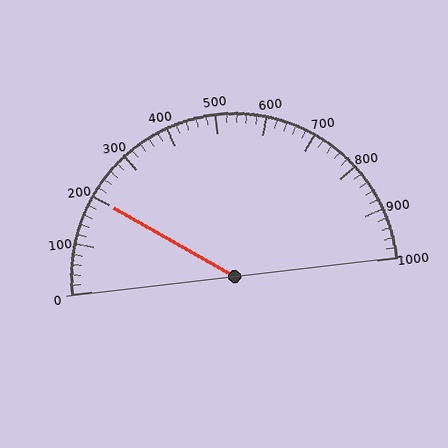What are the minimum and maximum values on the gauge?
The gauge ranges from 0 to 1000.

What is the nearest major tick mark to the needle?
The nearest major tick mark is 200.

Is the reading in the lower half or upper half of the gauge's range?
The reading is in the lower half of the range (0 to 1000).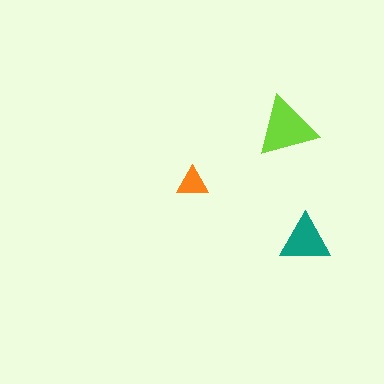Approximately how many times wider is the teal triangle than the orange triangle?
About 1.5 times wider.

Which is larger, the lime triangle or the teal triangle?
The lime one.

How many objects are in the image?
There are 3 objects in the image.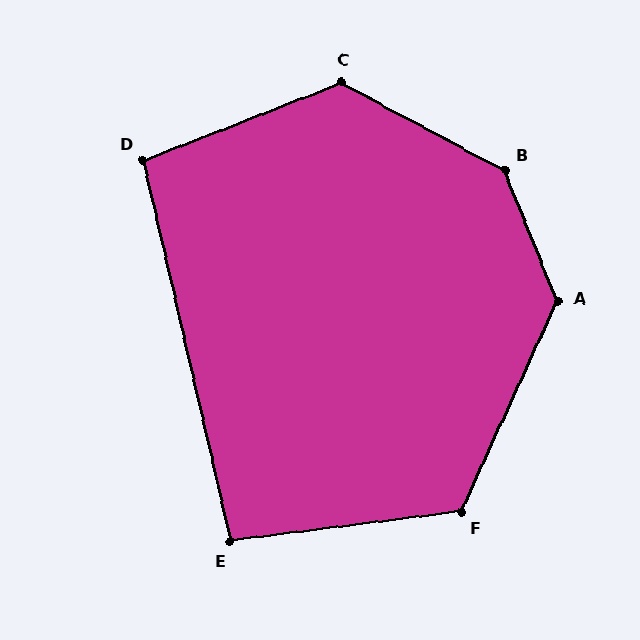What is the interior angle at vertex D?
Approximately 99 degrees (obtuse).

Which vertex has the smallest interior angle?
E, at approximately 96 degrees.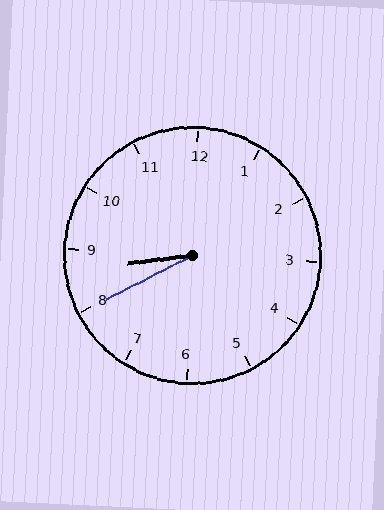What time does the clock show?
8:40.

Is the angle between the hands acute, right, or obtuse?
It is acute.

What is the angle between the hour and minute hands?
Approximately 20 degrees.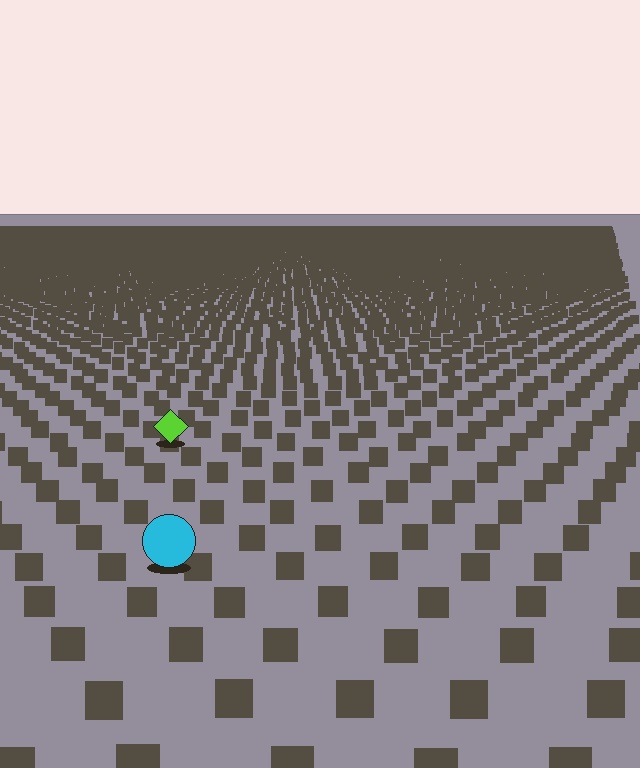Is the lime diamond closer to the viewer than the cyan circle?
No. The cyan circle is closer — you can tell from the texture gradient: the ground texture is coarser near it.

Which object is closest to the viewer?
The cyan circle is closest. The texture marks near it are larger and more spread out.